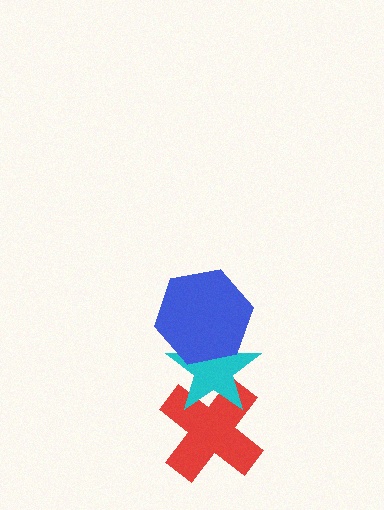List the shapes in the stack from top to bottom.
From top to bottom: the blue hexagon, the cyan star, the red cross.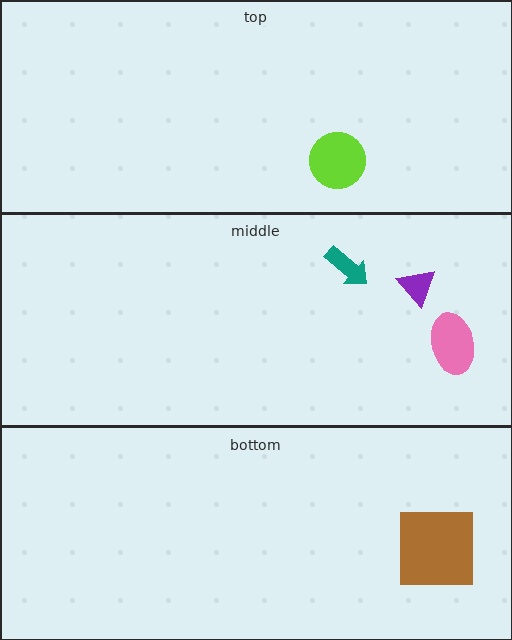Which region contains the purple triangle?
The middle region.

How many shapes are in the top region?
1.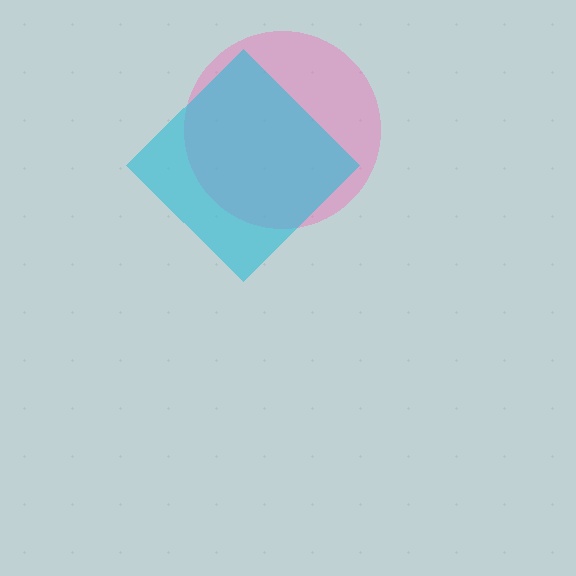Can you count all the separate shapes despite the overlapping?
Yes, there are 2 separate shapes.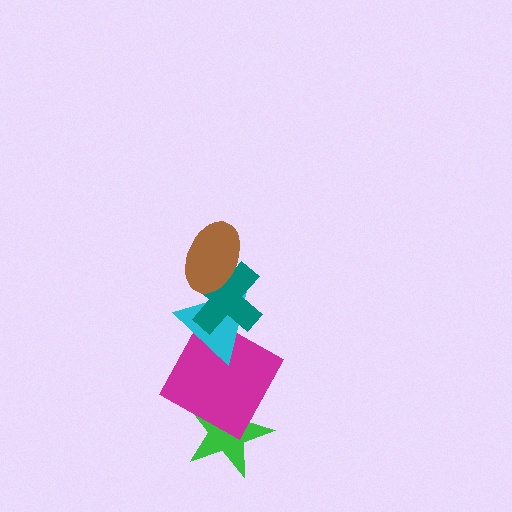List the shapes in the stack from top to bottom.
From top to bottom: the brown ellipse, the teal cross, the cyan triangle, the magenta square, the green star.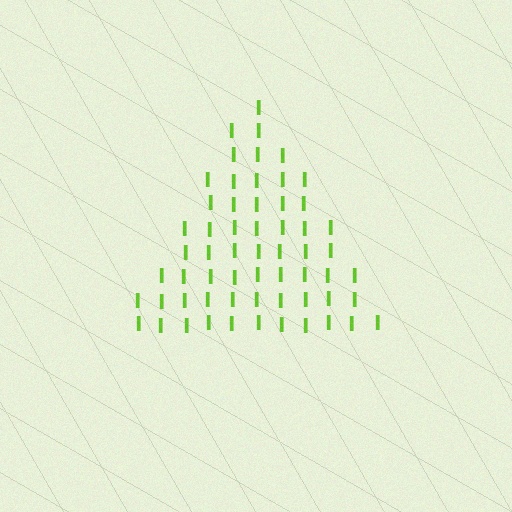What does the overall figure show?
The overall figure shows a triangle.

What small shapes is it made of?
It is made of small letter I's.